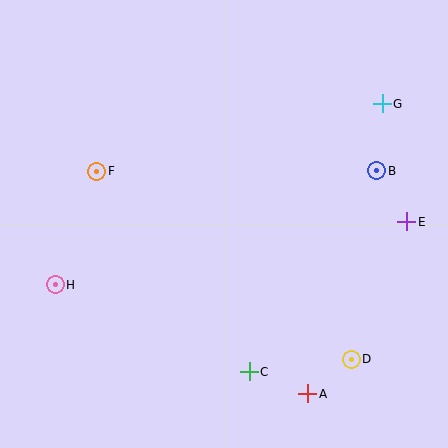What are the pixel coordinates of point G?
Point G is at (382, 104).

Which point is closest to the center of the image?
Point F at (97, 171) is closest to the center.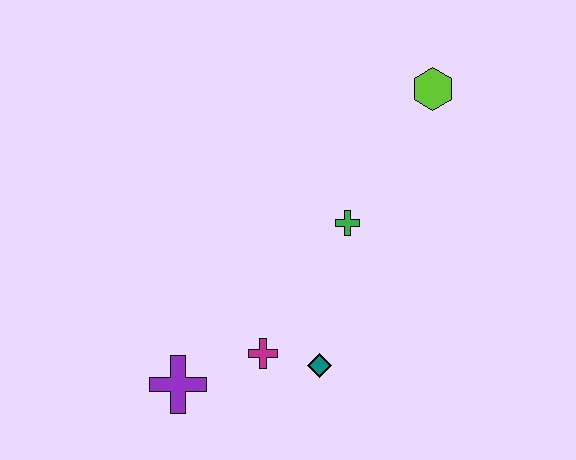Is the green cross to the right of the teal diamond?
Yes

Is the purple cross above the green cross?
No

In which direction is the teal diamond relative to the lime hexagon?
The teal diamond is below the lime hexagon.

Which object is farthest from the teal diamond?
The lime hexagon is farthest from the teal diamond.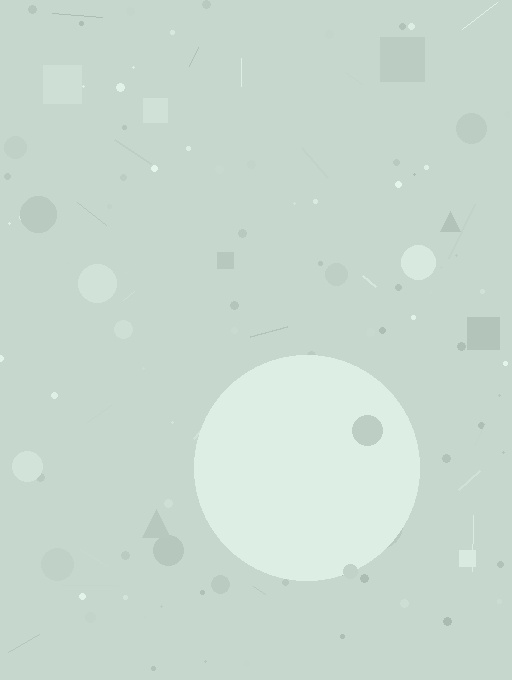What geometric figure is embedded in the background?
A circle is embedded in the background.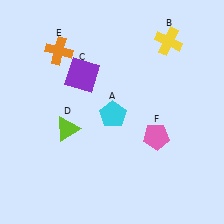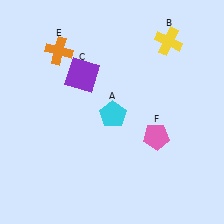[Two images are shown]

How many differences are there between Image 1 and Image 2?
There is 1 difference between the two images.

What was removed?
The lime triangle (D) was removed in Image 2.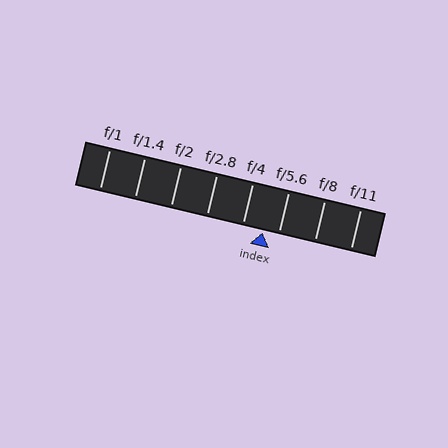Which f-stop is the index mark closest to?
The index mark is closest to f/5.6.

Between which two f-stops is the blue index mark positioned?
The index mark is between f/4 and f/5.6.